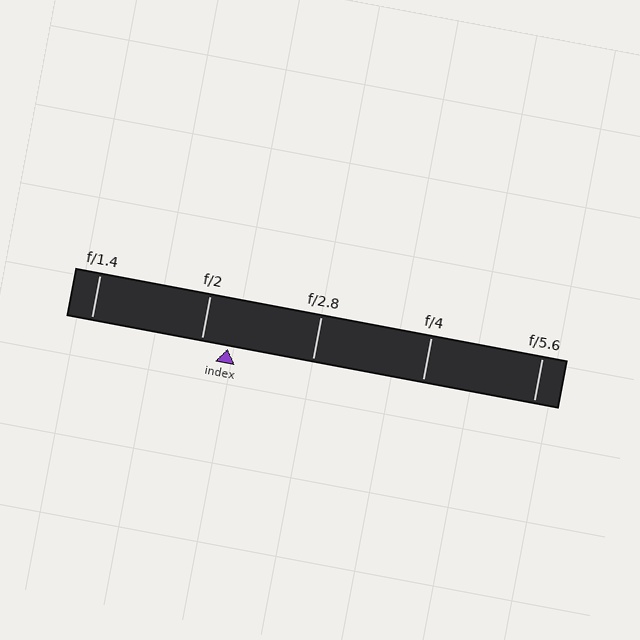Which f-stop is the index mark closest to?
The index mark is closest to f/2.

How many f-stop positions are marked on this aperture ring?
There are 5 f-stop positions marked.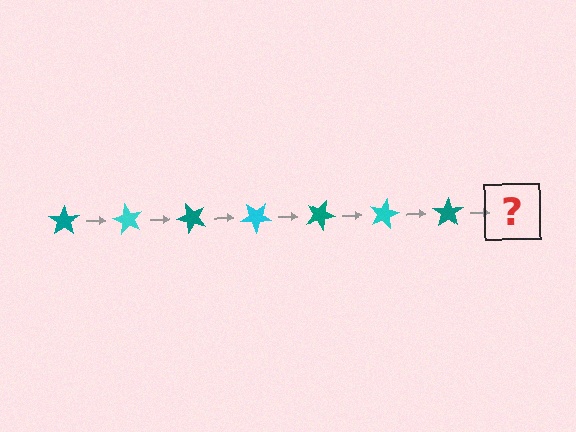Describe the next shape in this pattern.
It should be a cyan star, rotated 420 degrees from the start.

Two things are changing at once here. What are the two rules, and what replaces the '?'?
The two rules are that it rotates 60 degrees each step and the color cycles through teal and cyan. The '?' should be a cyan star, rotated 420 degrees from the start.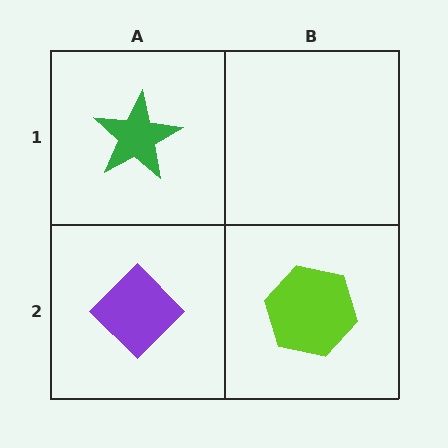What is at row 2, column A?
A purple diamond.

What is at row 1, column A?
A green star.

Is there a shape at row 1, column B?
No, that cell is empty.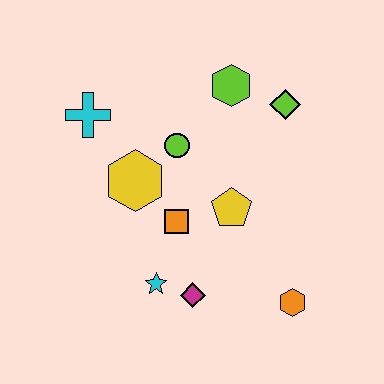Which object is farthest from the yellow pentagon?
The cyan cross is farthest from the yellow pentagon.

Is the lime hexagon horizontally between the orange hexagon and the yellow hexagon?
Yes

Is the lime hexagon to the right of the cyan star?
Yes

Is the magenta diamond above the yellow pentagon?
No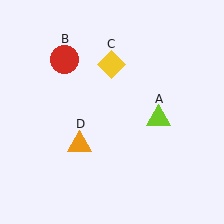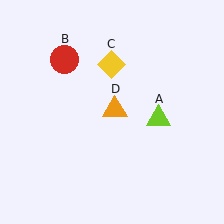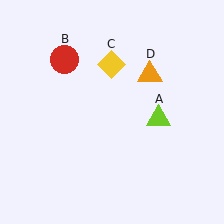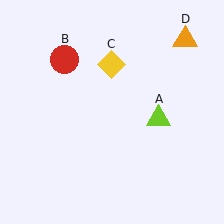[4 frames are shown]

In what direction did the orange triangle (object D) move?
The orange triangle (object D) moved up and to the right.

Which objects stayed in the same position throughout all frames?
Lime triangle (object A) and red circle (object B) and yellow diamond (object C) remained stationary.